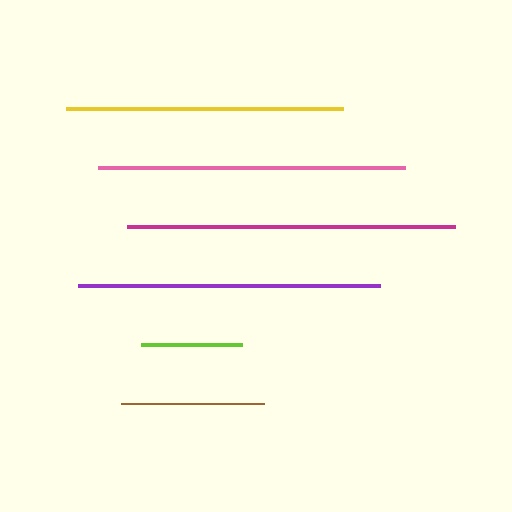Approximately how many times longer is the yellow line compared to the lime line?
The yellow line is approximately 2.7 times the length of the lime line.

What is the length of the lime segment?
The lime segment is approximately 101 pixels long.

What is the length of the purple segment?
The purple segment is approximately 303 pixels long.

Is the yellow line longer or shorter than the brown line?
The yellow line is longer than the brown line.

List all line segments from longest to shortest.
From longest to shortest: magenta, pink, purple, yellow, brown, lime.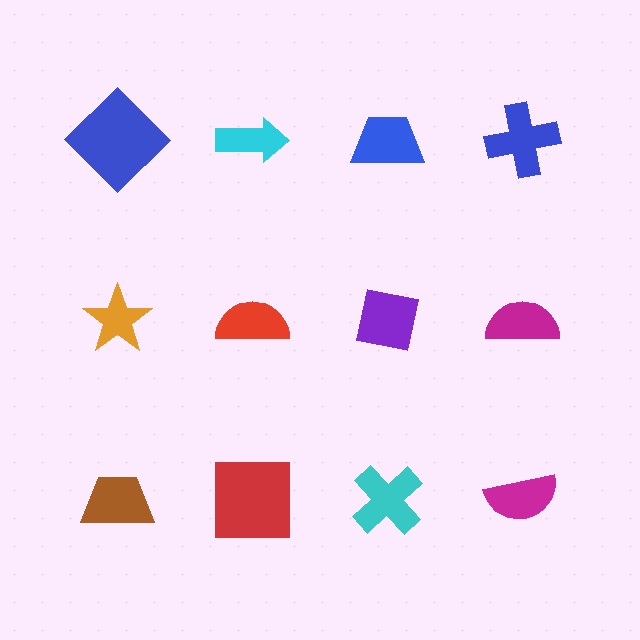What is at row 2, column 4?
A magenta semicircle.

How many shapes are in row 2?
4 shapes.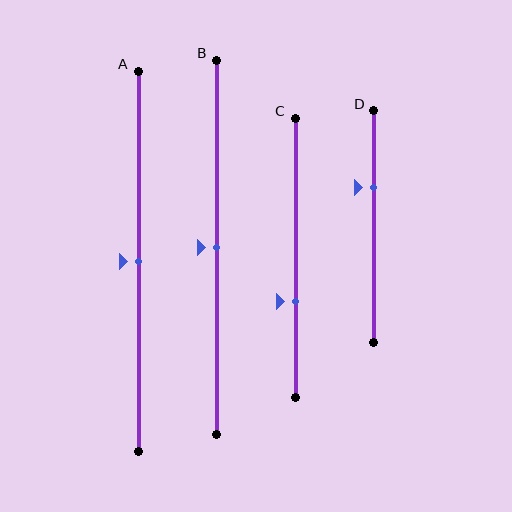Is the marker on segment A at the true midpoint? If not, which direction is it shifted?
Yes, the marker on segment A is at the true midpoint.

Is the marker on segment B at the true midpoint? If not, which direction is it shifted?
Yes, the marker on segment B is at the true midpoint.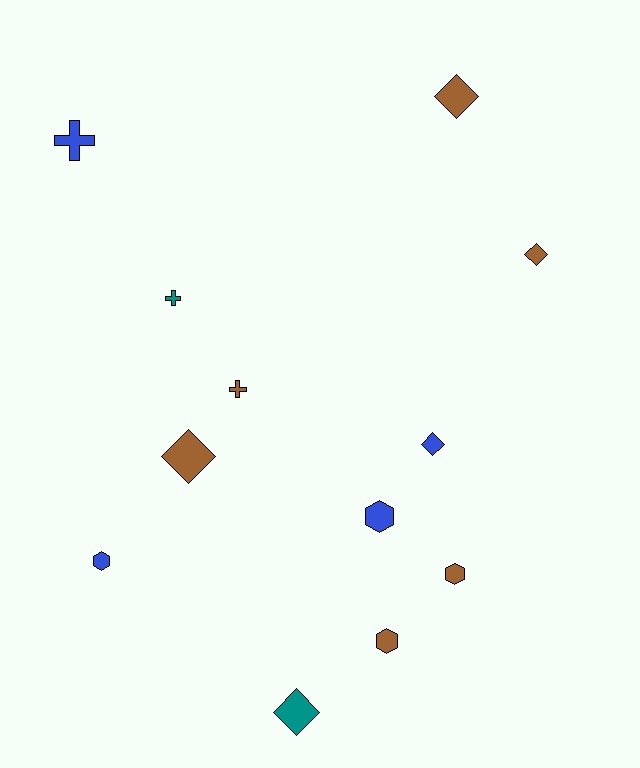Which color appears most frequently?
Brown, with 6 objects.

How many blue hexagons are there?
There are 2 blue hexagons.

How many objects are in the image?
There are 12 objects.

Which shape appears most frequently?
Diamond, with 5 objects.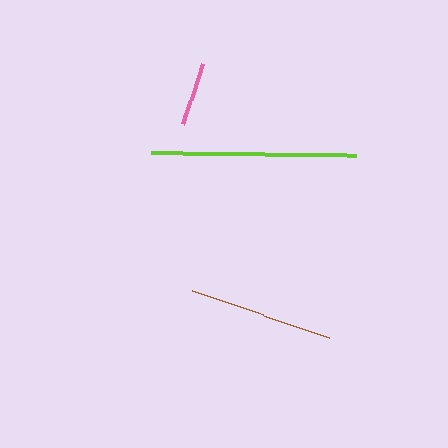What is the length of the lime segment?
The lime segment is approximately 204 pixels long.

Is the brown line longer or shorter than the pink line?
The brown line is longer than the pink line.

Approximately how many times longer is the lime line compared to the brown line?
The lime line is approximately 1.4 times the length of the brown line.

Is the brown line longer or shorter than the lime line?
The lime line is longer than the brown line.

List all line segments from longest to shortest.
From longest to shortest: lime, brown, pink.